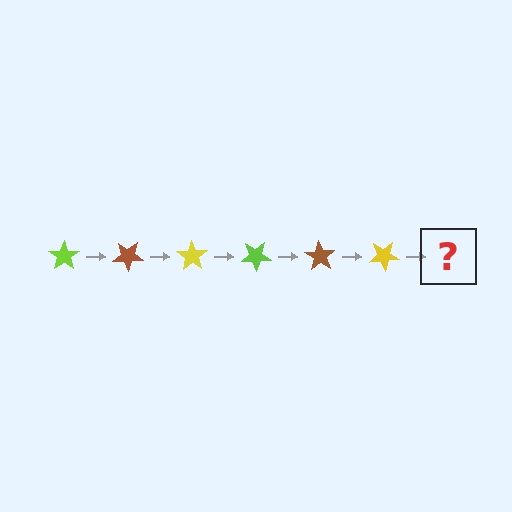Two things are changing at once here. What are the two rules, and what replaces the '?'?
The two rules are that it rotates 35 degrees each step and the color cycles through lime, brown, and yellow. The '?' should be a lime star, rotated 210 degrees from the start.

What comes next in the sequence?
The next element should be a lime star, rotated 210 degrees from the start.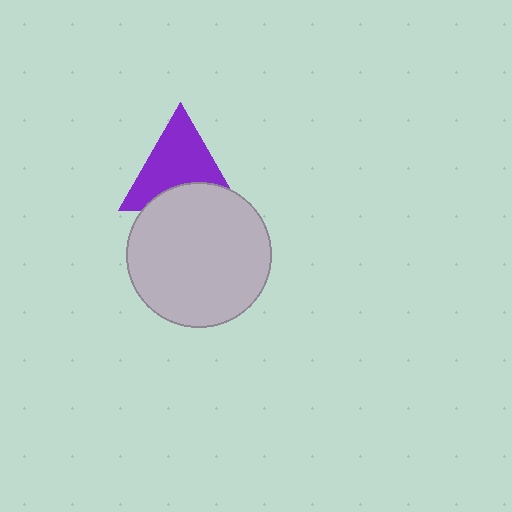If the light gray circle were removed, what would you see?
You would see the complete purple triangle.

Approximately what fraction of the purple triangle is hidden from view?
Roughly 32% of the purple triangle is hidden behind the light gray circle.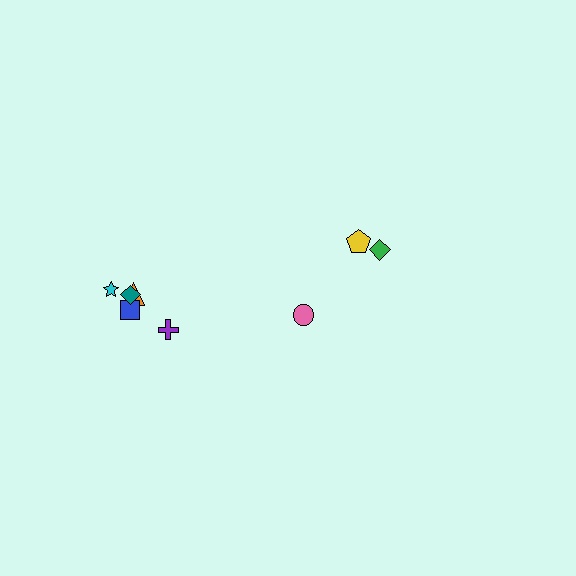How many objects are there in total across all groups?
There are 8 objects.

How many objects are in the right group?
There are 3 objects.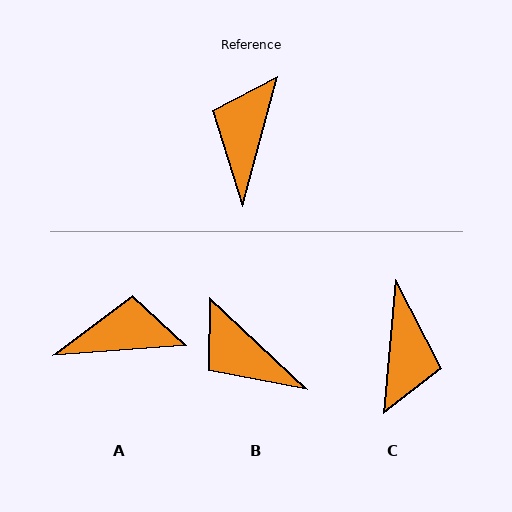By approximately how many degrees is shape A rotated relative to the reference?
Approximately 71 degrees clockwise.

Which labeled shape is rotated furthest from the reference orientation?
C, about 170 degrees away.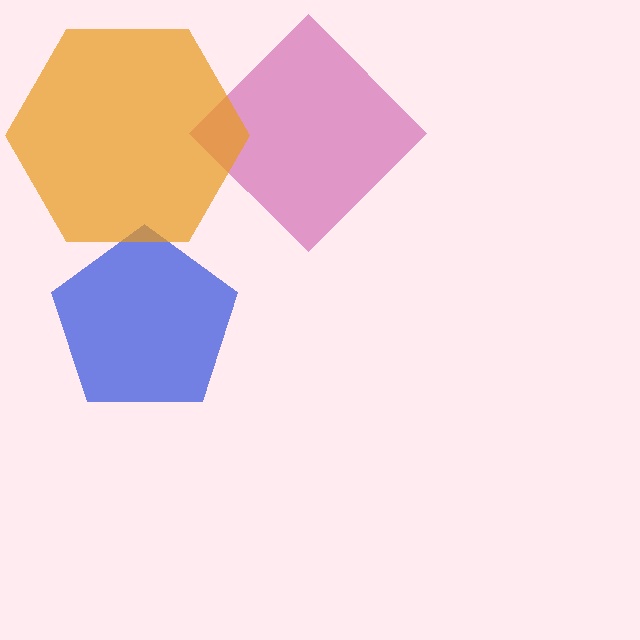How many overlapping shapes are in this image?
There are 3 overlapping shapes in the image.